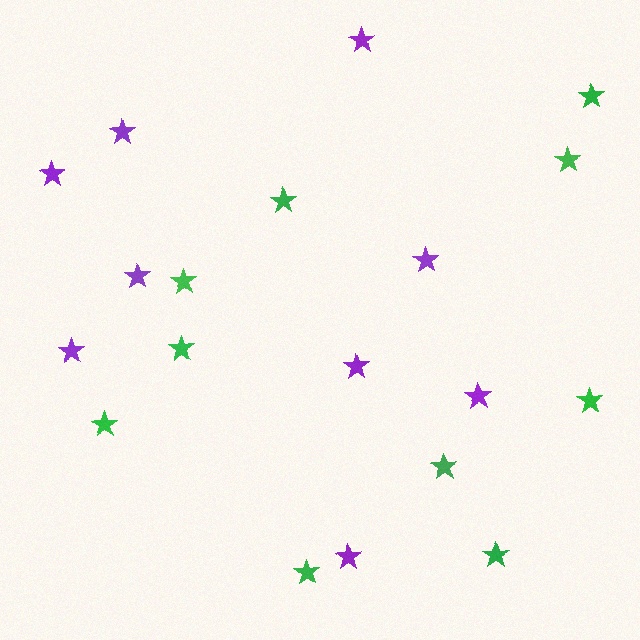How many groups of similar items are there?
There are 2 groups: one group of purple stars (9) and one group of green stars (10).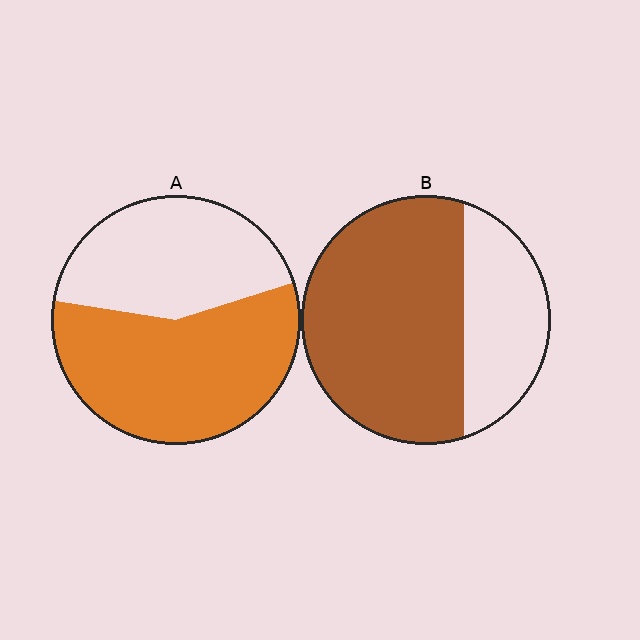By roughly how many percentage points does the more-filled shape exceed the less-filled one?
By roughly 10 percentage points (B over A).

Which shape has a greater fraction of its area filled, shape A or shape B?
Shape B.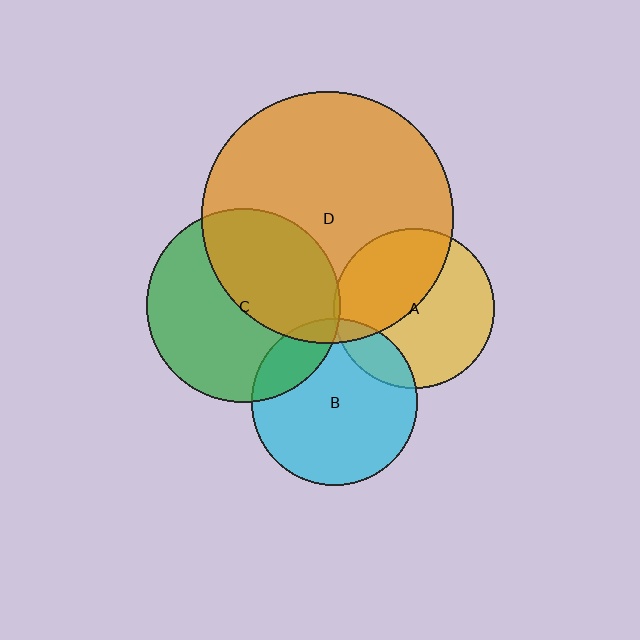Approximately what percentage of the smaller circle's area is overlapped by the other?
Approximately 20%.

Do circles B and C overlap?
Yes.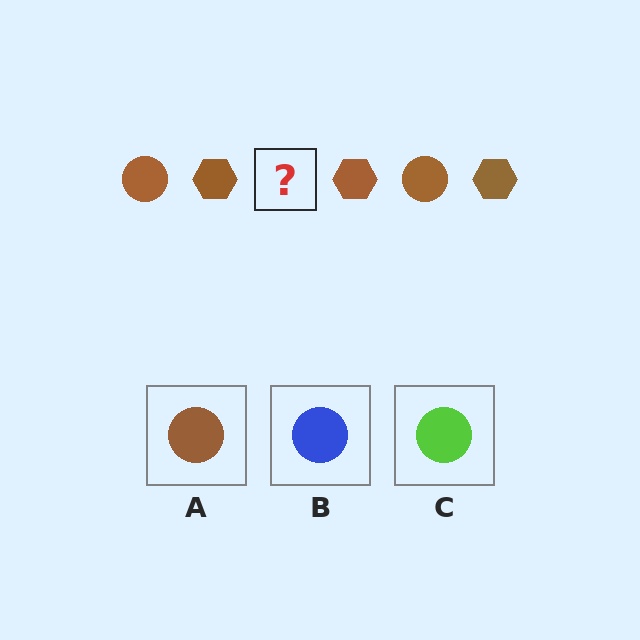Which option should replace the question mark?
Option A.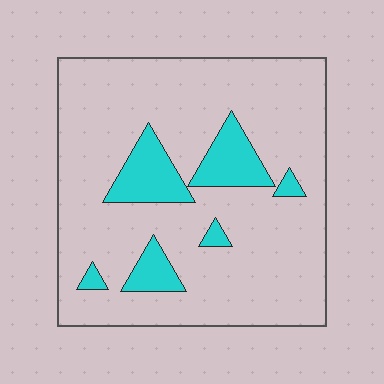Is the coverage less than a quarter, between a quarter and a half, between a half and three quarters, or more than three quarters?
Less than a quarter.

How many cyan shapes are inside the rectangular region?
6.